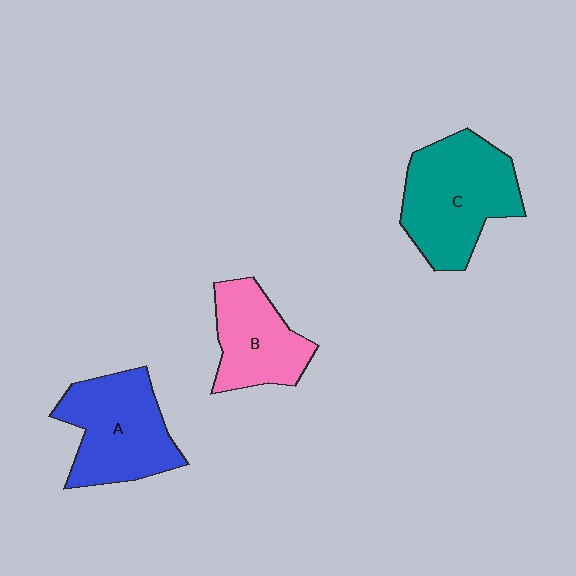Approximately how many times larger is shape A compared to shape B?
Approximately 1.3 times.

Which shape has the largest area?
Shape C (teal).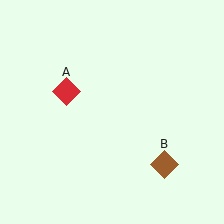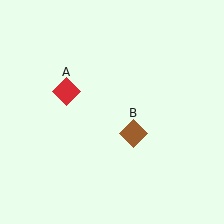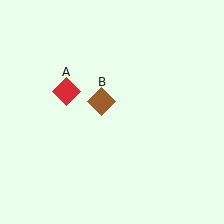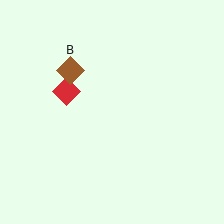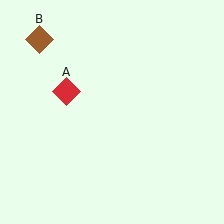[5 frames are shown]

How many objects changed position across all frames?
1 object changed position: brown diamond (object B).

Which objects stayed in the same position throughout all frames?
Red diamond (object A) remained stationary.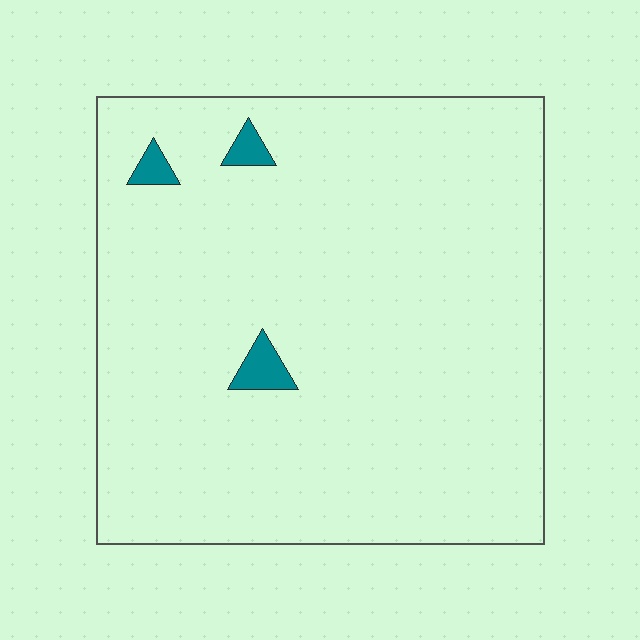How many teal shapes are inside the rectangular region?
3.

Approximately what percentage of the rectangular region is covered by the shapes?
Approximately 0%.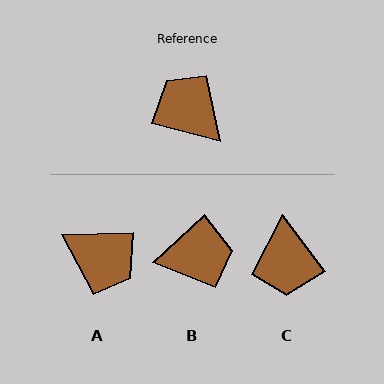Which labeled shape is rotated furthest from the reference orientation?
A, about 164 degrees away.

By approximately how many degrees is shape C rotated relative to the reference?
Approximately 141 degrees counter-clockwise.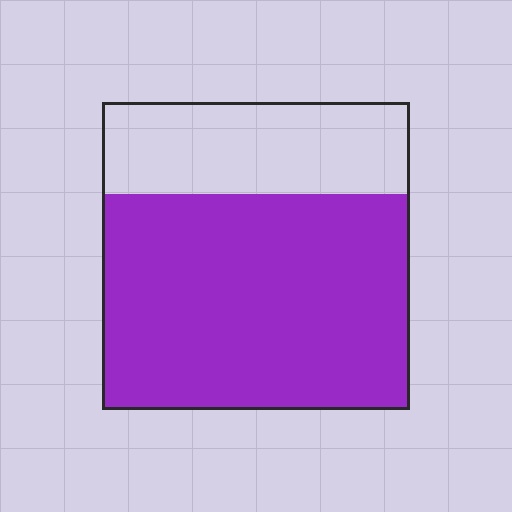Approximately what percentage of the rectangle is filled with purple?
Approximately 70%.